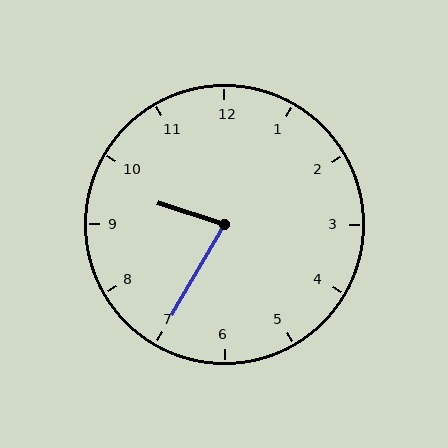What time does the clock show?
9:35.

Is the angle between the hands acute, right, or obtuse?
It is acute.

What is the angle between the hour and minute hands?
Approximately 78 degrees.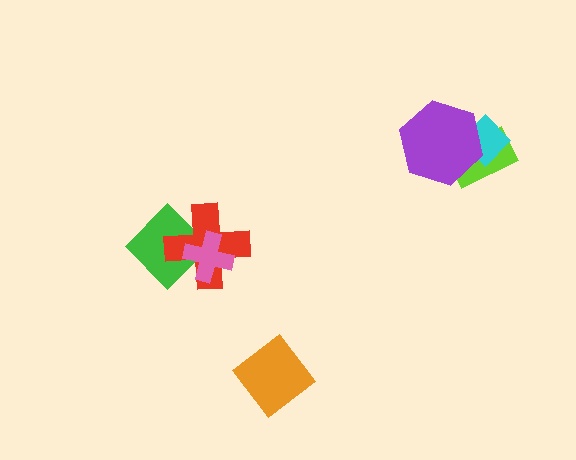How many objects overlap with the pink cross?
2 objects overlap with the pink cross.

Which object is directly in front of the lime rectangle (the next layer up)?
The cyan diamond is directly in front of the lime rectangle.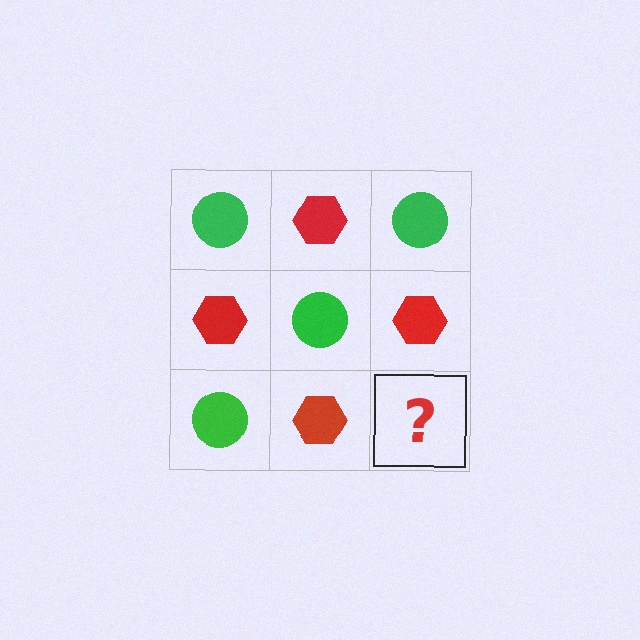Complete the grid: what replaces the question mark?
The question mark should be replaced with a green circle.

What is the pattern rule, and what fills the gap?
The rule is that it alternates green circle and red hexagon in a checkerboard pattern. The gap should be filled with a green circle.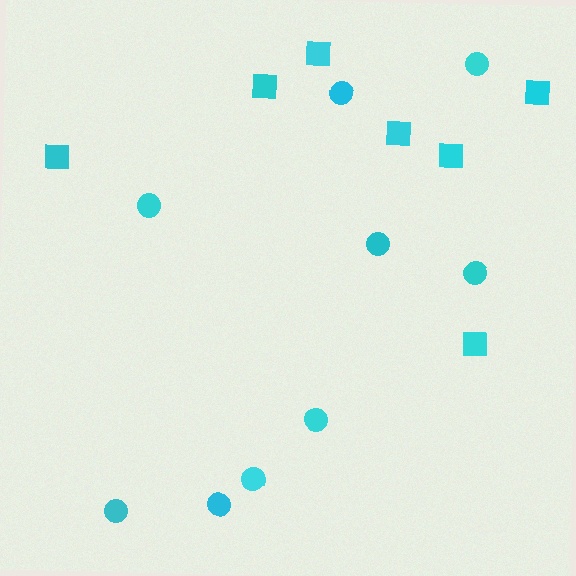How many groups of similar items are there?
There are 2 groups: one group of squares (7) and one group of circles (9).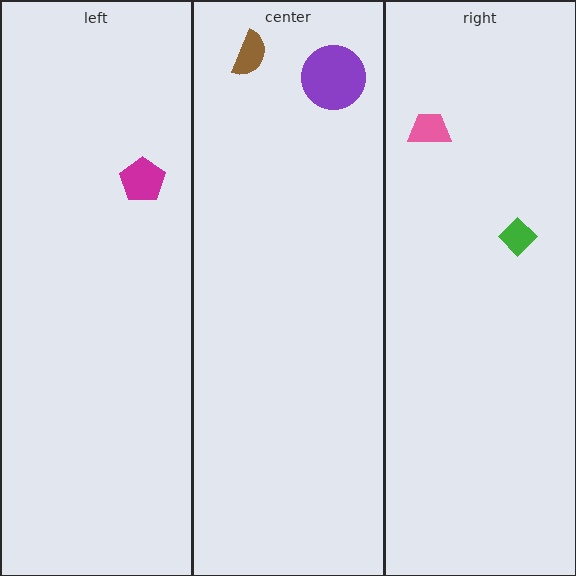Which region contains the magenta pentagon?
The left region.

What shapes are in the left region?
The magenta pentagon.